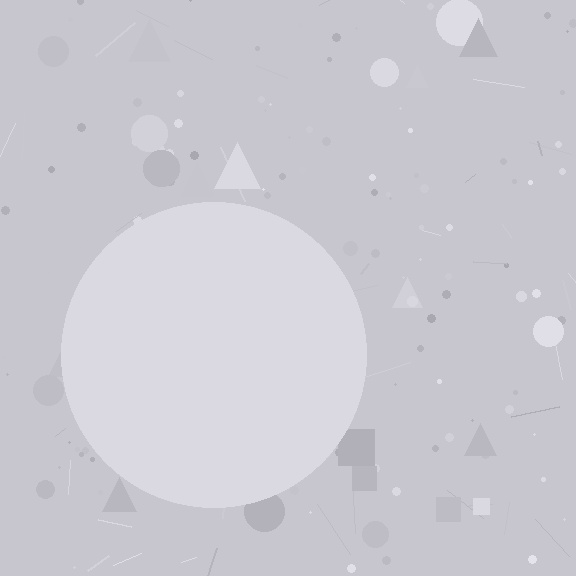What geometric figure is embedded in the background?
A circle is embedded in the background.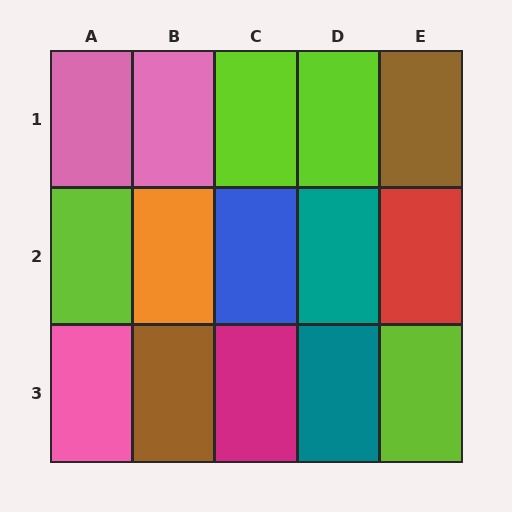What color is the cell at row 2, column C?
Blue.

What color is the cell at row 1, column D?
Lime.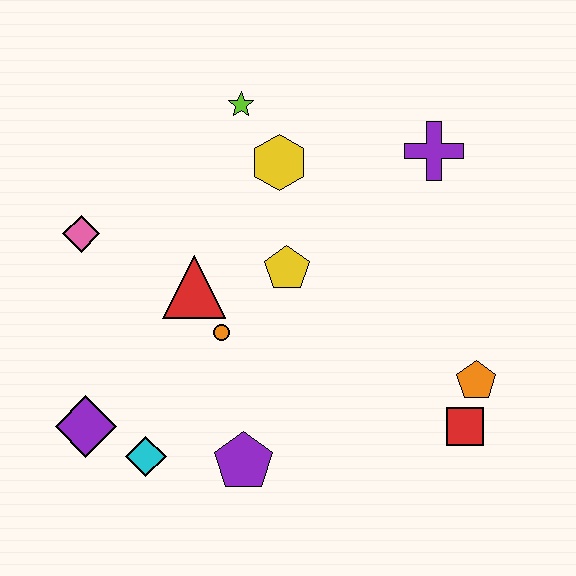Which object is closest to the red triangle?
The orange circle is closest to the red triangle.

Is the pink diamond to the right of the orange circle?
No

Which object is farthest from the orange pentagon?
The pink diamond is farthest from the orange pentagon.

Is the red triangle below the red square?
No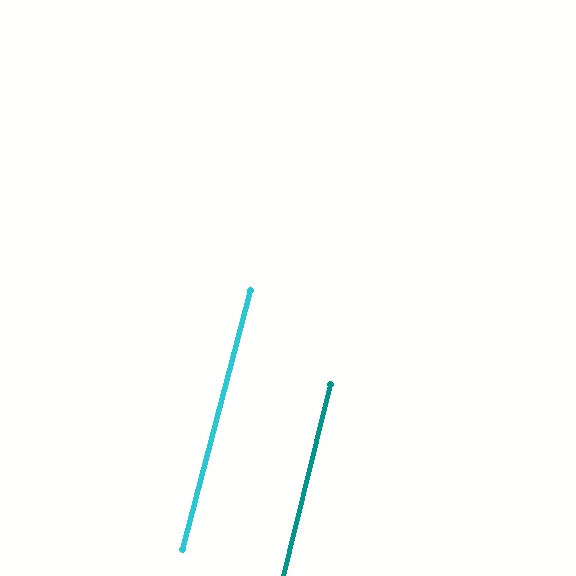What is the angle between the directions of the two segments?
Approximately 1 degree.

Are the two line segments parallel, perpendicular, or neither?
Parallel — their directions differ by only 1.1°.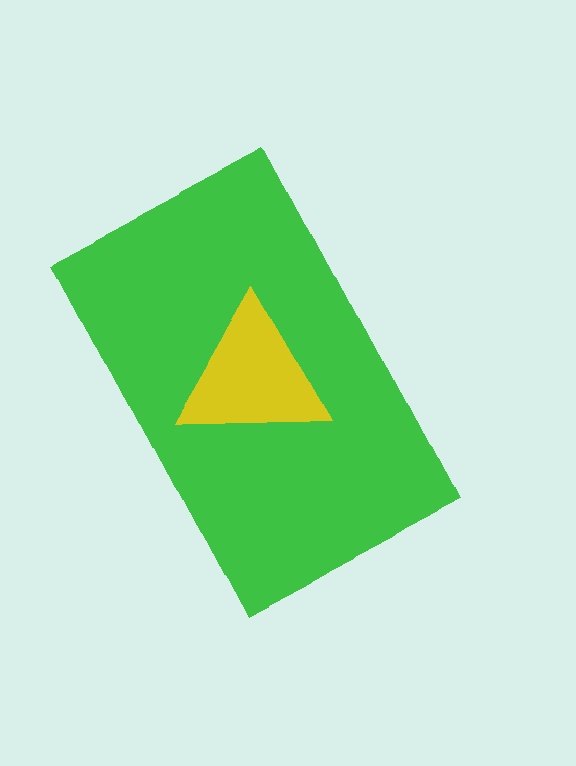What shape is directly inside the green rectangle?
The yellow triangle.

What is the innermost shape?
The yellow triangle.